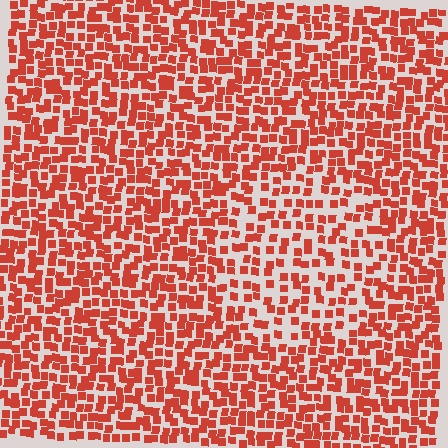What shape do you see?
I see a circle.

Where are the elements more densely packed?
The elements are more densely packed outside the circle boundary.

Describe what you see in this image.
The image contains small red elements arranged at two different densities. A circle-shaped region is visible where the elements are less densely packed than the surrounding area.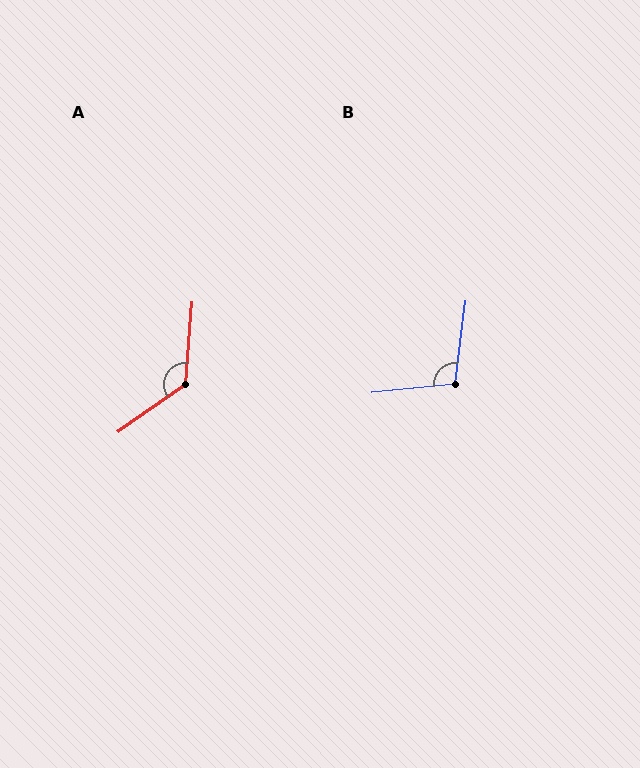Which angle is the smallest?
B, at approximately 103 degrees.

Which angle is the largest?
A, at approximately 130 degrees.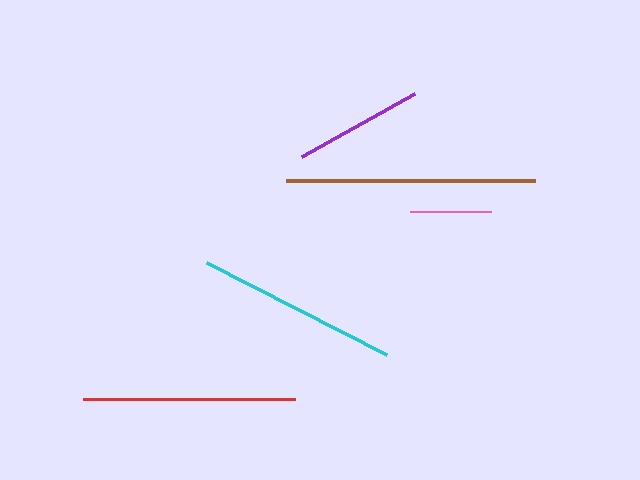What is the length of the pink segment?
The pink segment is approximately 81 pixels long.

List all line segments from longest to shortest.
From longest to shortest: brown, red, cyan, purple, pink.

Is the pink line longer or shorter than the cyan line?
The cyan line is longer than the pink line.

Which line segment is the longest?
The brown line is the longest at approximately 249 pixels.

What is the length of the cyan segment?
The cyan segment is approximately 202 pixels long.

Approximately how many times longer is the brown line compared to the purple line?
The brown line is approximately 1.9 times the length of the purple line.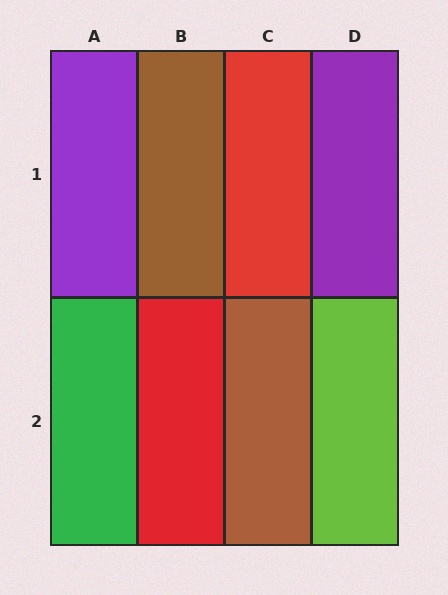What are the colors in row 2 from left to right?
Green, red, brown, lime.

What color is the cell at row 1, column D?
Purple.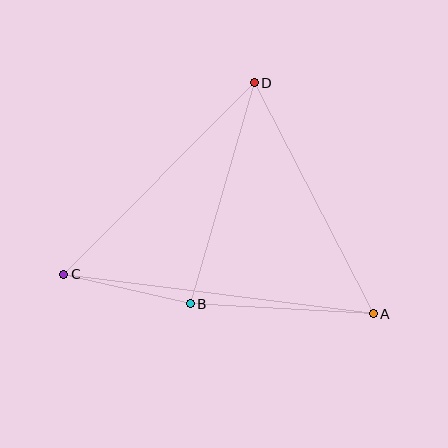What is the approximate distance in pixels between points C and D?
The distance between C and D is approximately 270 pixels.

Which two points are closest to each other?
Points B and C are closest to each other.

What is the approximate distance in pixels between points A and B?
The distance between A and B is approximately 183 pixels.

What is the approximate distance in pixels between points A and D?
The distance between A and D is approximately 260 pixels.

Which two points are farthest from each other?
Points A and C are farthest from each other.